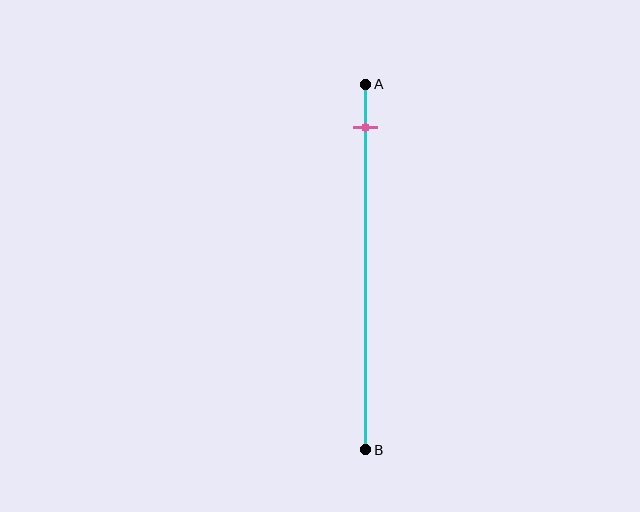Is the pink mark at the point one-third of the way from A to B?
No, the mark is at about 10% from A, not at the 33% one-third point.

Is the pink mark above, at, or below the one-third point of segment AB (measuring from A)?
The pink mark is above the one-third point of segment AB.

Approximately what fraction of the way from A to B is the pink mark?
The pink mark is approximately 10% of the way from A to B.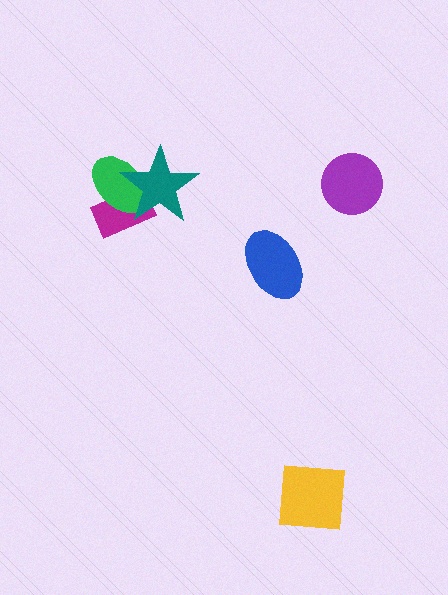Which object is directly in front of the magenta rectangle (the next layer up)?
The green ellipse is directly in front of the magenta rectangle.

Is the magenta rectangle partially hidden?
Yes, it is partially covered by another shape.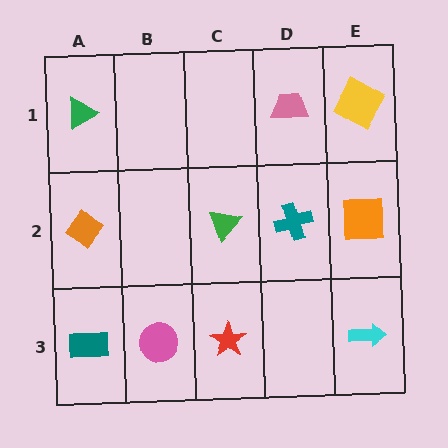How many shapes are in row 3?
4 shapes.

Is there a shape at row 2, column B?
No, that cell is empty.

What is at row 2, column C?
A green triangle.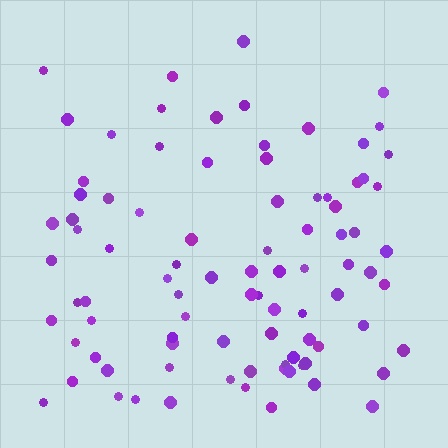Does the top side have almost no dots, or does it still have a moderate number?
Still a moderate number, just noticeably fewer than the bottom.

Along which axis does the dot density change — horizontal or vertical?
Vertical.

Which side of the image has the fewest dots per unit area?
The top.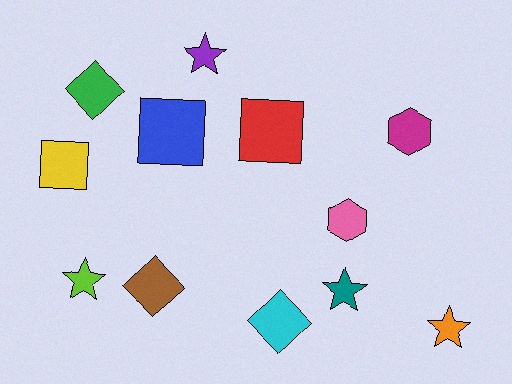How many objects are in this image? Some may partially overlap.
There are 12 objects.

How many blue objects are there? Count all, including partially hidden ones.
There is 1 blue object.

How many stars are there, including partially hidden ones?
There are 4 stars.